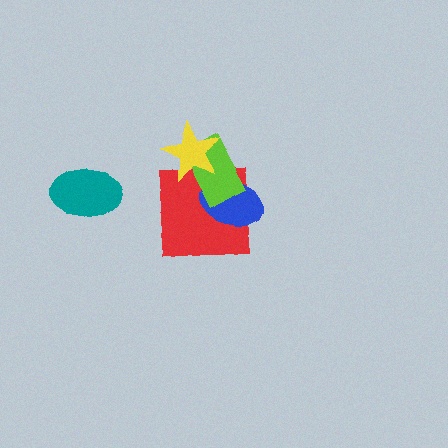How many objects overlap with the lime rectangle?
3 objects overlap with the lime rectangle.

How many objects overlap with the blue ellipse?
2 objects overlap with the blue ellipse.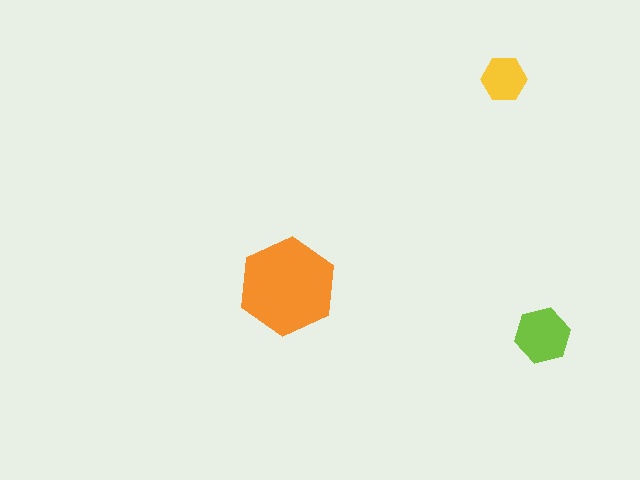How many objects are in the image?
There are 3 objects in the image.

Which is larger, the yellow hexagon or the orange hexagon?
The orange one.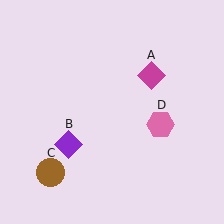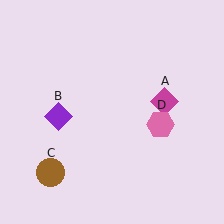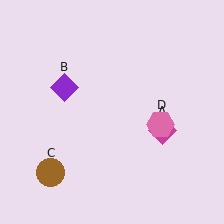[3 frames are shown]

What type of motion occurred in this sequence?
The magenta diamond (object A), purple diamond (object B) rotated clockwise around the center of the scene.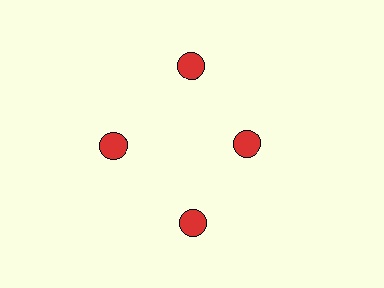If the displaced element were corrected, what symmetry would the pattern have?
It would have 4-fold rotational symmetry — the pattern would map onto itself every 90 degrees.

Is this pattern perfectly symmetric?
No. The 4 red circles are arranged in a ring, but one element near the 3 o'clock position is pulled inward toward the center, breaking the 4-fold rotational symmetry.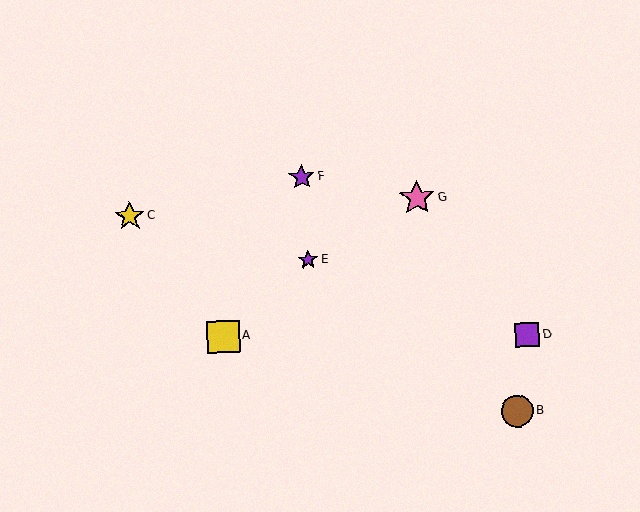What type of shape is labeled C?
Shape C is a yellow star.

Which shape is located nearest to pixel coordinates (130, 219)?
The yellow star (labeled C) at (130, 216) is nearest to that location.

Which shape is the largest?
The pink star (labeled G) is the largest.